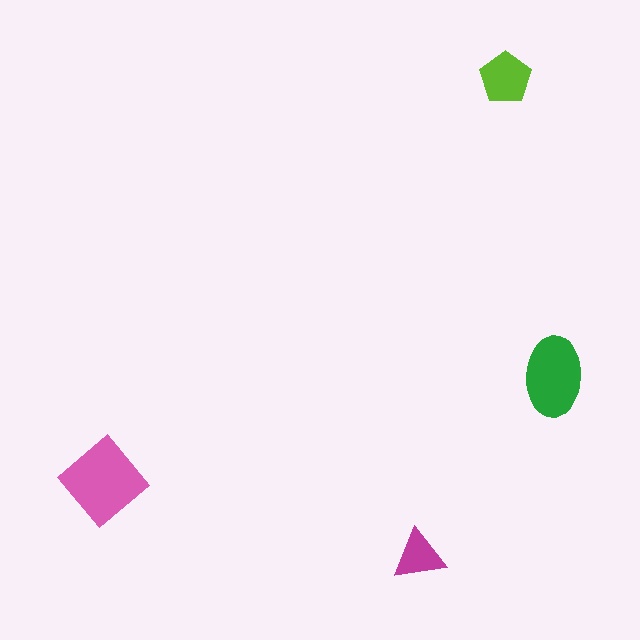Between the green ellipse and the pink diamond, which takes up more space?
The pink diamond.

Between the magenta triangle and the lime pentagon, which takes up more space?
The lime pentagon.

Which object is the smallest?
The magenta triangle.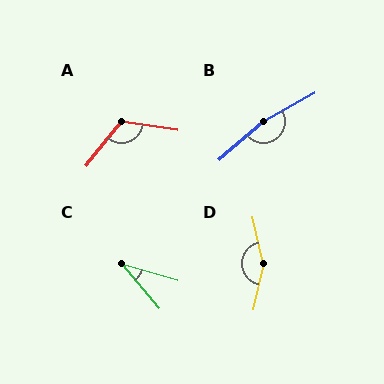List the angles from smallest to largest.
C (34°), A (120°), D (154°), B (167°).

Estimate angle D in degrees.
Approximately 154 degrees.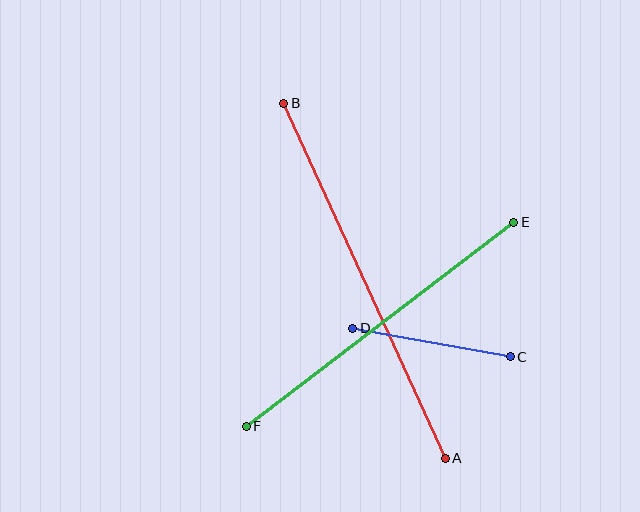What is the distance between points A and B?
The distance is approximately 390 pixels.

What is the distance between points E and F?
The distance is approximately 336 pixels.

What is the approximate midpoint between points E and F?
The midpoint is at approximately (380, 324) pixels.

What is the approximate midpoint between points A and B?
The midpoint is at approximately (364, 281) pixels.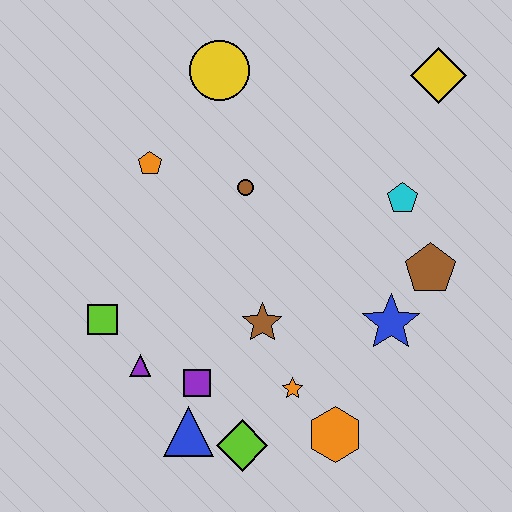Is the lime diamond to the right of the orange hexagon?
No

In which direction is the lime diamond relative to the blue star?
The lime diamond is to the left of the blue star.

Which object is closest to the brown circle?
The orange pentagon is closest to the brown circle.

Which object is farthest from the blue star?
The yellow circle is farthest from the blue star.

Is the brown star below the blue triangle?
No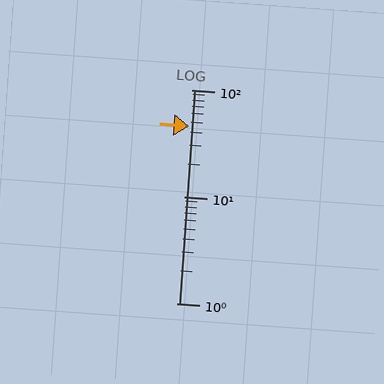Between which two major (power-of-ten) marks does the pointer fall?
The pointer is between 10 and 100.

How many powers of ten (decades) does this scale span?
The scale spans 2 decades, from 1 to 100.